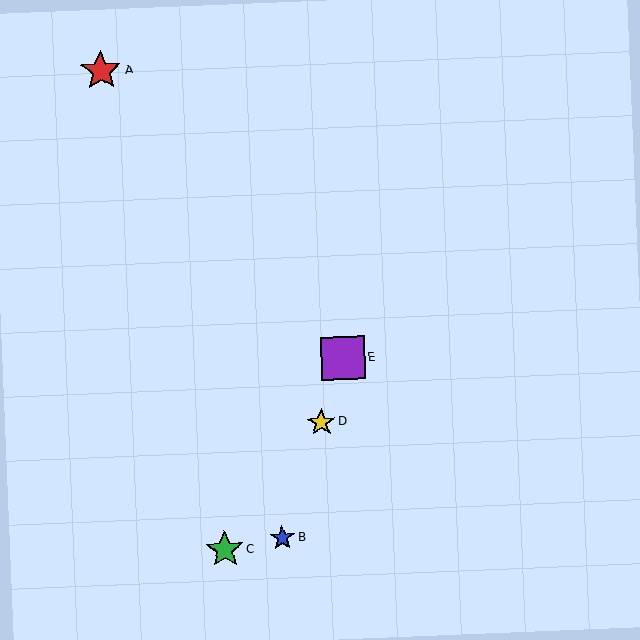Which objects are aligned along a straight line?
Objects B, D, E are aligned along a straight line.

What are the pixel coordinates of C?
Object C is at (224, 550).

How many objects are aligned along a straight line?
3 objects (B, D, E) are aligned along a straight line.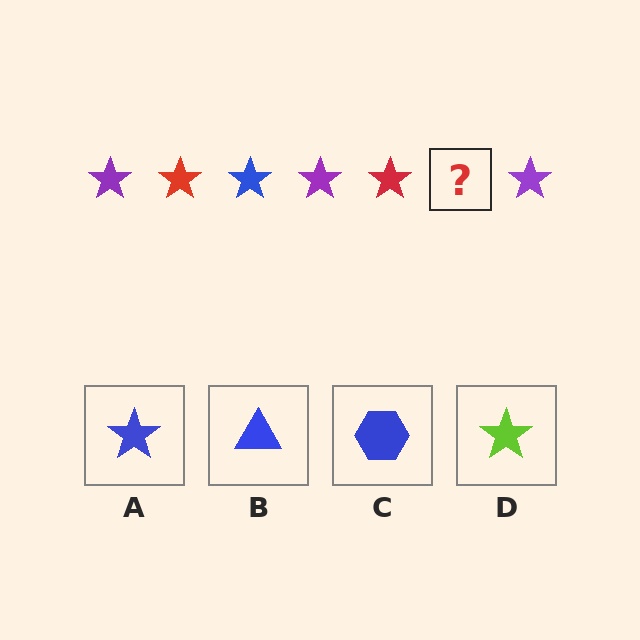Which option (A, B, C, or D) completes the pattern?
A.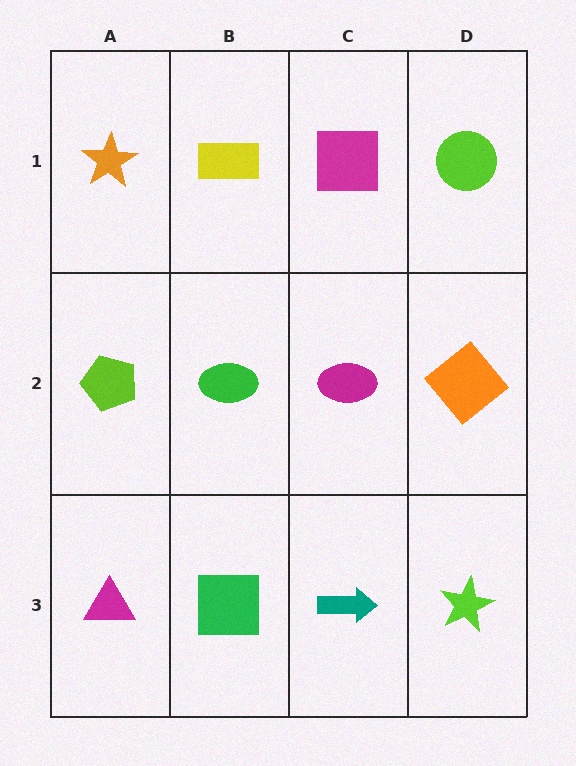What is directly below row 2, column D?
A lime star.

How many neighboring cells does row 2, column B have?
4.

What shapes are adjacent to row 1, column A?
A lime pentagon (row 2, column A), a yellow rectangle (row 1, column B).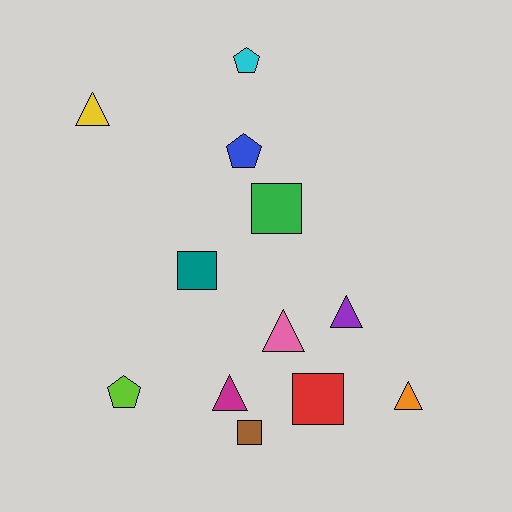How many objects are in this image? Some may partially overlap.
There are 12 objects.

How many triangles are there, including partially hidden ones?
There are 5 triangles.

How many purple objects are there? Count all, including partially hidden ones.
There is 1 purple object.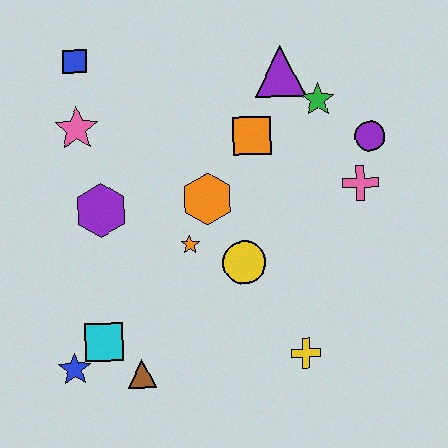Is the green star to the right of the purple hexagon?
Yes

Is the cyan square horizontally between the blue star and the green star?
Yes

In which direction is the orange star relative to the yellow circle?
The orange star is to the left of the yellow circle.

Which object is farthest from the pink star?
The yellow cross is farthest from the pink star.